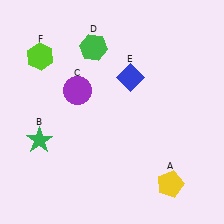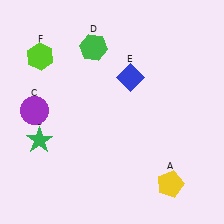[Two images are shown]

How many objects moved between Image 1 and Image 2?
1 object moved between the two images.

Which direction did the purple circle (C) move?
The purple circle (C) moved left.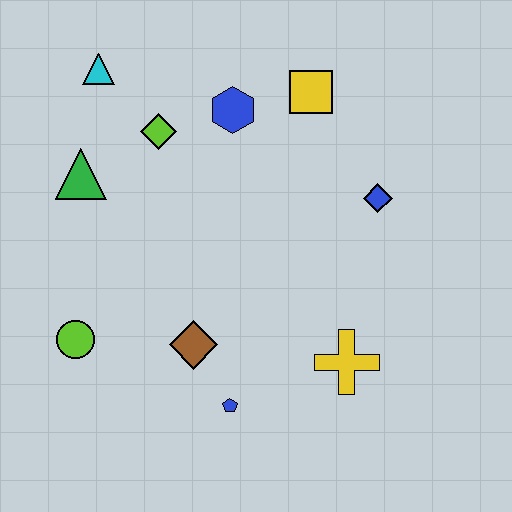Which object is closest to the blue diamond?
The yellow square is closest to the blue diamond.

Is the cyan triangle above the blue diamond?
Yes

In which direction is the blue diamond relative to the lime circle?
The blue diamond is to the right of the lime circle.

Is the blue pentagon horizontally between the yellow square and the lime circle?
Yes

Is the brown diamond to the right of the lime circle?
Yes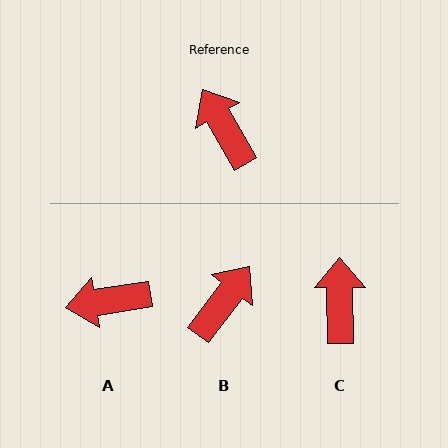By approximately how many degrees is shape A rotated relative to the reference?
Approximately 68 degrees counter-clockwise.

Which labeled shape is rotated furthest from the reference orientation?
A, about 68 degrees away.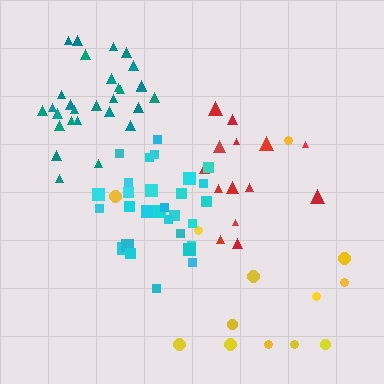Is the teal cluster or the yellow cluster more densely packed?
Teal.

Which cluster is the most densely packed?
Teal.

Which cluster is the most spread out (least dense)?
Yellow.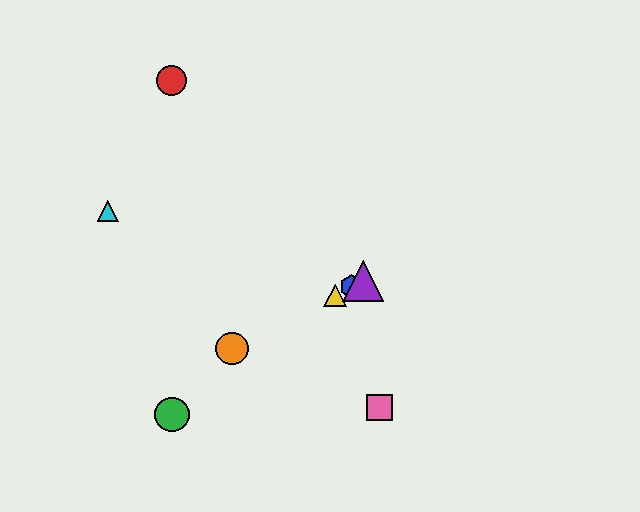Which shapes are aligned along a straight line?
The blue hexagon, the yellow triangle, the purple triangle, the orange circle are aligned along a straight line.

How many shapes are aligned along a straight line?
4 shapes (the blue hexagon, the yellow triangle, the purple triangle, the orange circle) are aligned along a straight line.